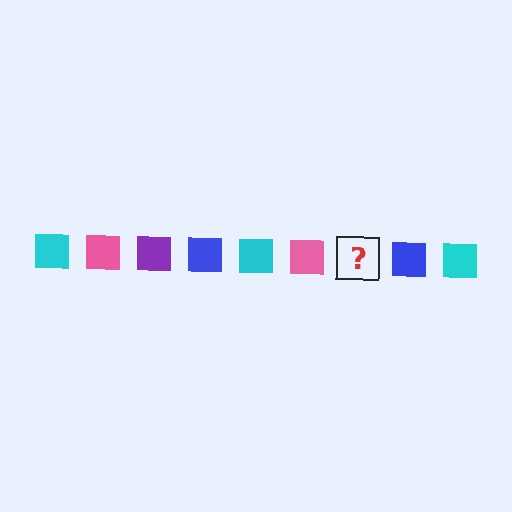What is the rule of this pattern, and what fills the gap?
The rule is that the pattern cycles through cyan, pink, purple, blue squares. The gap should be filled with a purple square.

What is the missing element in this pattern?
The missing element is a purple square.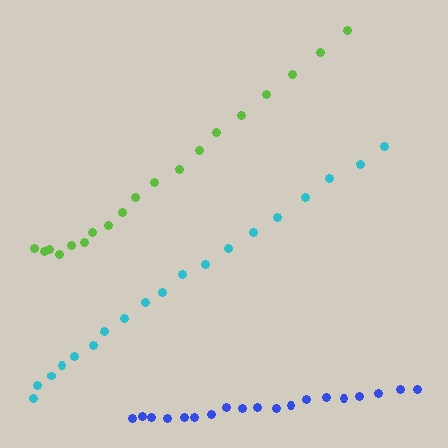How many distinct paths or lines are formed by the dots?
There are 3 distinct paths.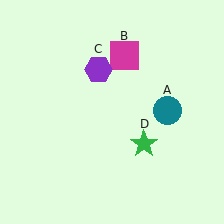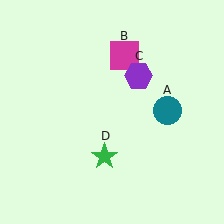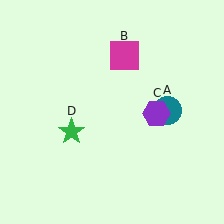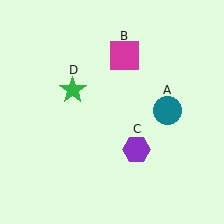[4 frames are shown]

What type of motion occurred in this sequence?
The purple hexagon (object C), green star (object D) rotated clockwise around the center of the scene.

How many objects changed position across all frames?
2 objects changed position: purple hexagon (object C), green star (object D).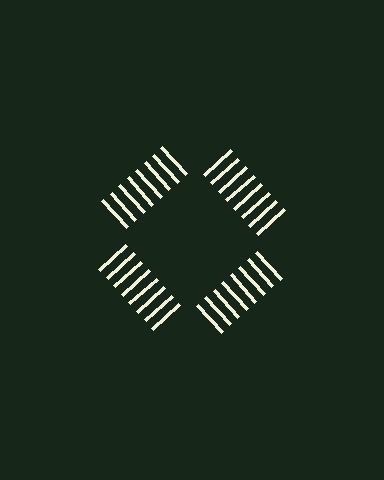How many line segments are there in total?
32 — 8 along each of the 4 edges.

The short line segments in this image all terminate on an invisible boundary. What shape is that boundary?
An illusory square — the line segments terminate on its edges but no continuous stroke is drawn.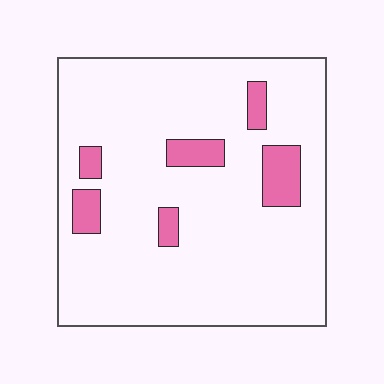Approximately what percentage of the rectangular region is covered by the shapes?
Approximately 10%.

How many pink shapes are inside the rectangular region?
6.